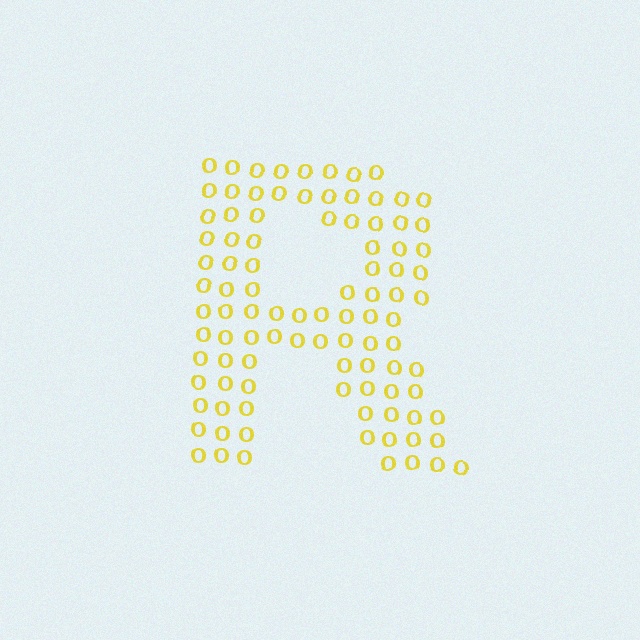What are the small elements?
The small elements are letter O's.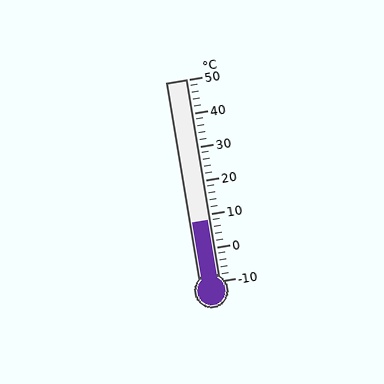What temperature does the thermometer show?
The thermometer shows approximately 8°C.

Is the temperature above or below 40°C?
The temperature is below 40°C.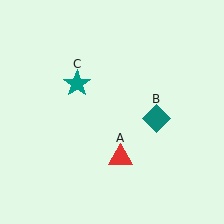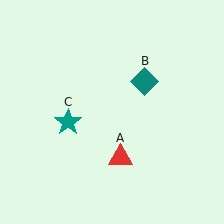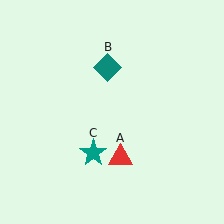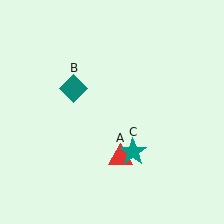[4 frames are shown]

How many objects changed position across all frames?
2 objects changed position: teal diamond (object B), teal star (object C).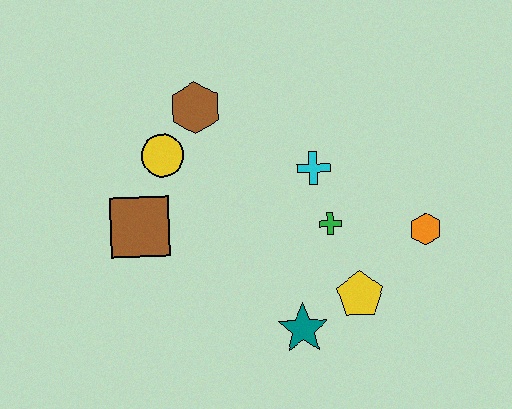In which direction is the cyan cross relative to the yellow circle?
The cyan cross is to the right of the yellow circle.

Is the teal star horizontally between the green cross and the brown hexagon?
Yes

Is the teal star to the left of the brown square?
No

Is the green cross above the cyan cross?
No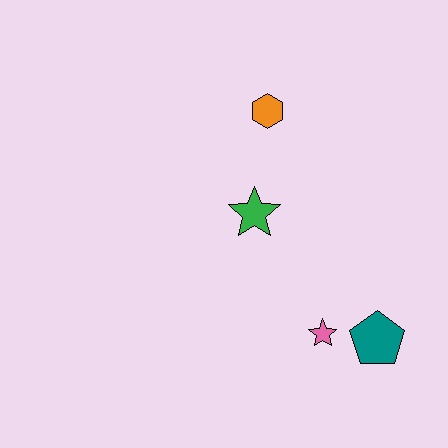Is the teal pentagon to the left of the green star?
No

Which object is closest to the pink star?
The teal pentagon is closest to the pink star.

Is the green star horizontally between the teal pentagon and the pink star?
No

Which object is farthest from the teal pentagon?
The orange hexagon is farthest from the teal pentagon.